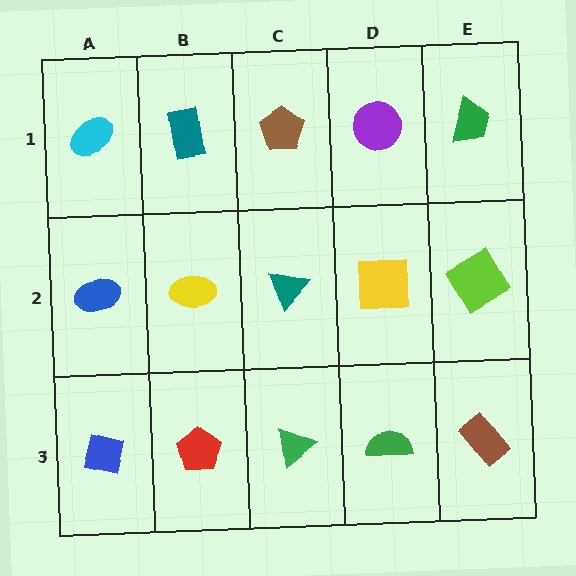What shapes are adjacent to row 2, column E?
A green trapezoid (row 1, column E), a brown rectangle (row 3, column E), a yellow square (row 2, column D).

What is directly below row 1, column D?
A yellow square.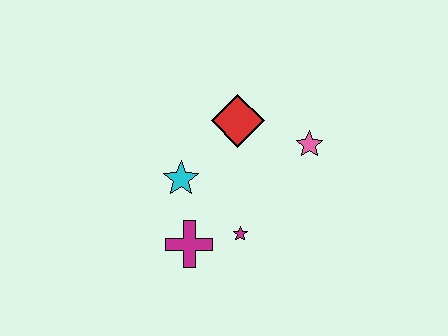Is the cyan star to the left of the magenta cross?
Yes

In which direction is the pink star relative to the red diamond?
The pink star is to the right of the red diamond.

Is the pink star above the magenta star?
Yes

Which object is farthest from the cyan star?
The pink star is farthest from the cyan star.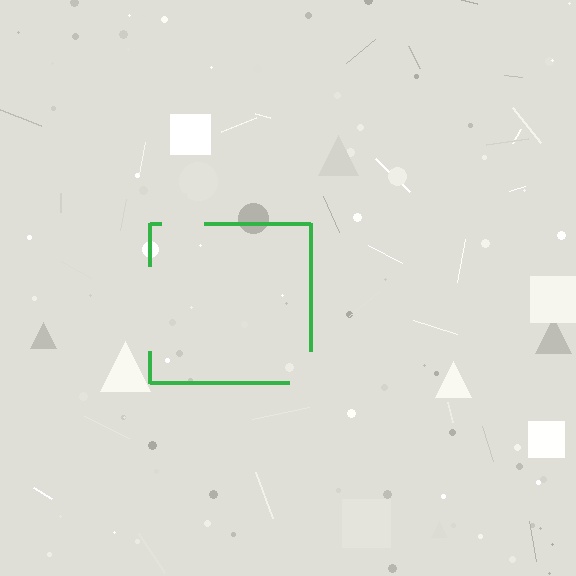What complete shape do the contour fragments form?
The contour fragments form a square.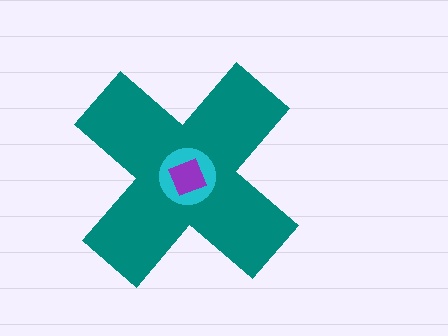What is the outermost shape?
The teal cross.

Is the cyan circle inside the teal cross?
Yes.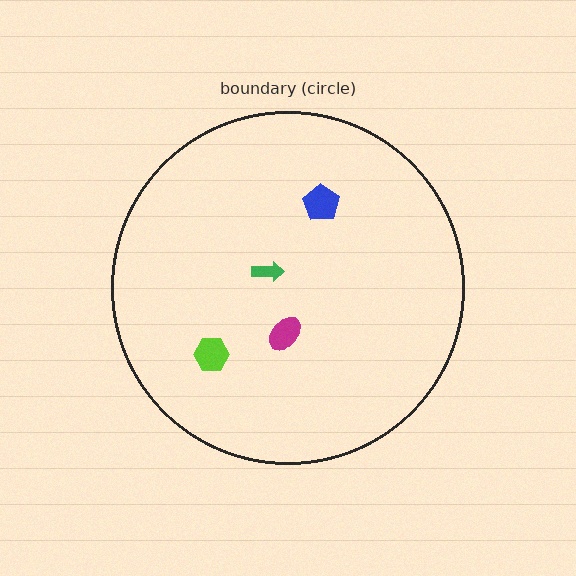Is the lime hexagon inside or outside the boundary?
Inside.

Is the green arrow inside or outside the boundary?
Inside.